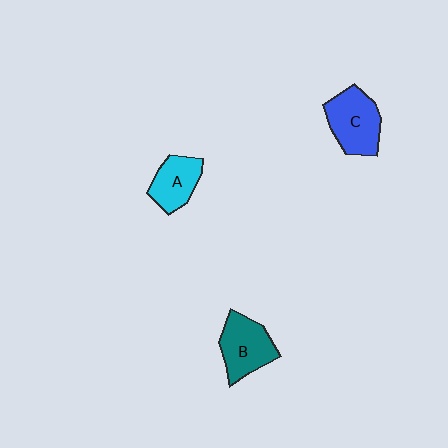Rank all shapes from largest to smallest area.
From largest to smallest: C (blue), B (teal), A (cyan).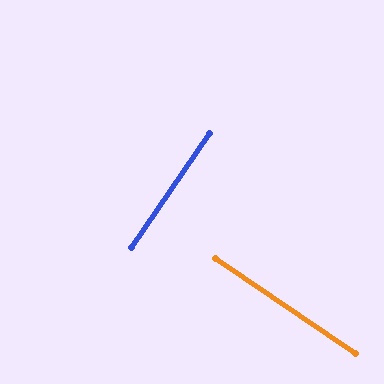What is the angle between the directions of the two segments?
Approximately 90 degrees.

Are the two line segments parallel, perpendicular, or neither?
Perpendicular — they meet at approximately 90°.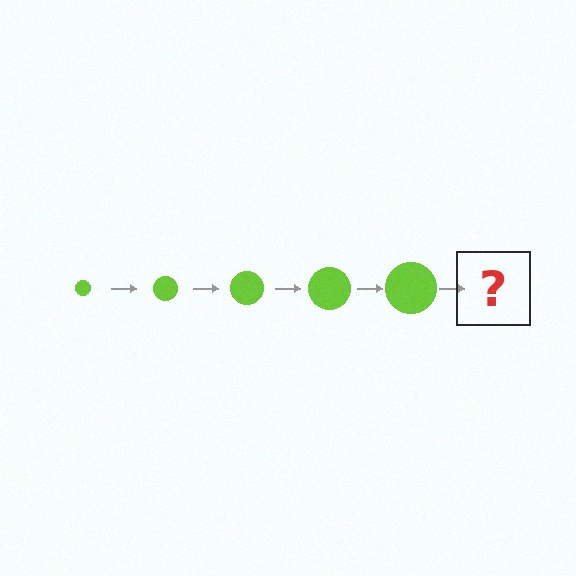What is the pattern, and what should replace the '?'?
The pattern is that the circle gets progressively larger each step. The '?' should be a lime circle, larger than the previous one.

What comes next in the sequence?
The next element should be a lime circle, larger than the previous one.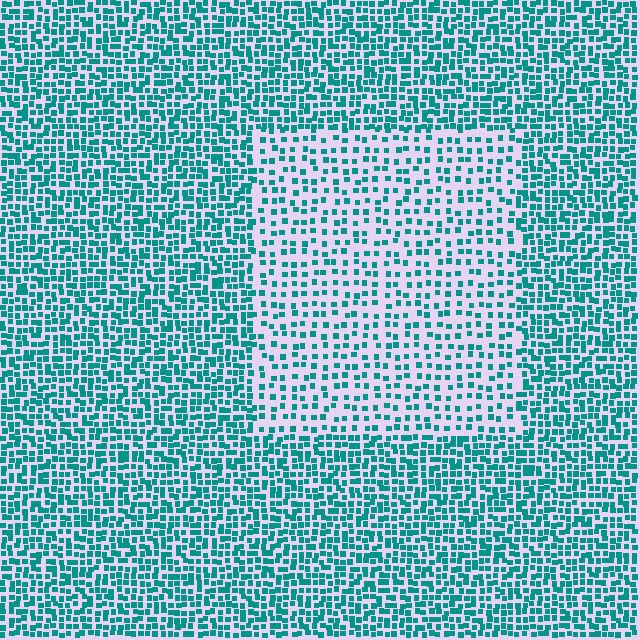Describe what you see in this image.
The image contains small teal elements arranged at two different densities. A rectangle-shaped region is visible where the elements are less densely packed than the surrounding area.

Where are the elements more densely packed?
The elements are more densely packed outside the rectangle boundary.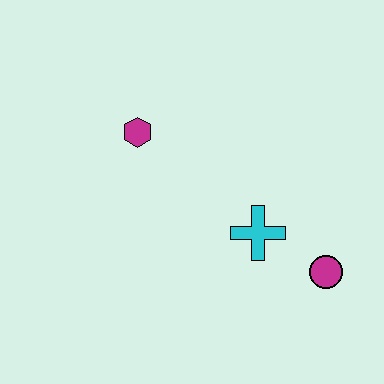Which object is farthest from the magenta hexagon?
The magenta circle is farthest from the magenta hexagon.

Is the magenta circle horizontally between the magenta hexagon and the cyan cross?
No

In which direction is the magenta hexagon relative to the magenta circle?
The magenta hexagon is to the left of the magenta circle.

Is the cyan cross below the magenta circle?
No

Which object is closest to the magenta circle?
The cyan cross is closest to the magenta circle.